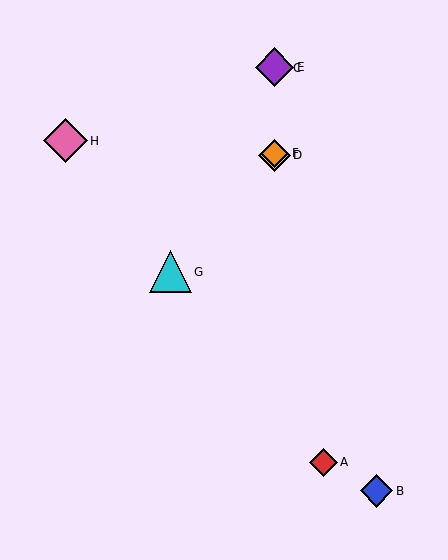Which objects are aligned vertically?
Objects C, D, E, F are aligned vertically.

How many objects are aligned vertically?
4 objects (C, D, E, F) are aligned vertically.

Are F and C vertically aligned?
Yes, both are at x≈274.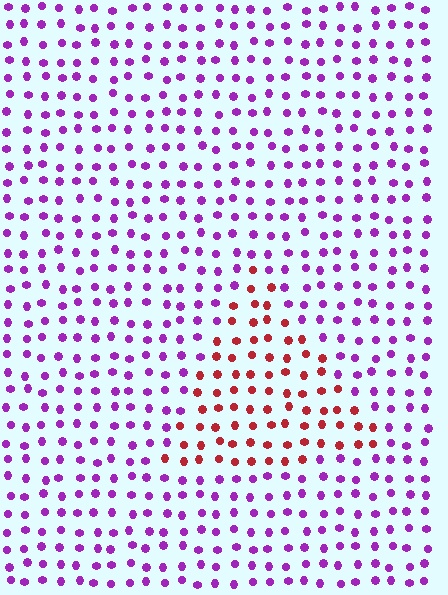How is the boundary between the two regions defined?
The boundary is defined purely by a slight shift in hue (about 64 degrees). Spacing, size, and orientation are identical on both sides.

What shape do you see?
I see a triangle.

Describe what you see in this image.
The image is filled with small purple elements in a uniform arrangement. A triangle-shaped region is visible where the elements are tinted to a slightly different hue, forming a subtle color boundary.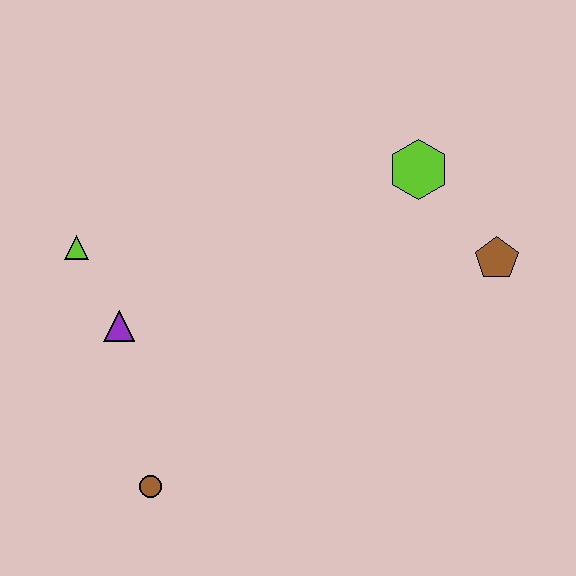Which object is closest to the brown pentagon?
The lime hexagon is closest to the brown pentagon.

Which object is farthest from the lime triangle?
The brown pentagon is farthest from the lime triangle.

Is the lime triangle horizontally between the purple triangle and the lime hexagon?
No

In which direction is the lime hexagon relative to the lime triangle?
The lime hexagon is to the right of the lime triangle.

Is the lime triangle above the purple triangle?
Yes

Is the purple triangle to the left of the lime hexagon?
Yes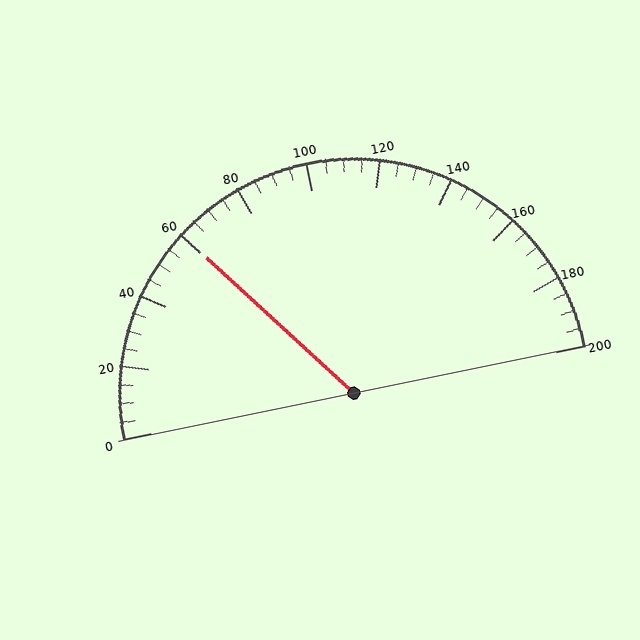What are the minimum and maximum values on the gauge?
The gauge ranges from 0 to 200.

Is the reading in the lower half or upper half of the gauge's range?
The reading is in the lower half of the range (0 to 200).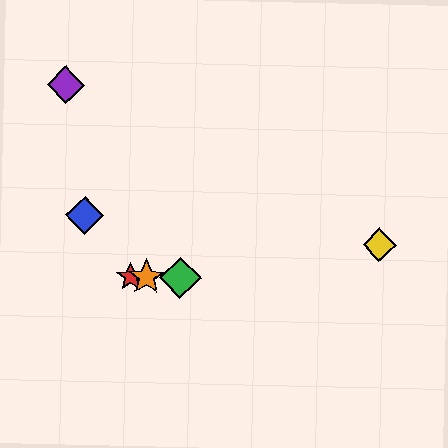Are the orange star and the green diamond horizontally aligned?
Yes, both are at y≈277.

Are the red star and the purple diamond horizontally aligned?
No, the red star is at y≈277 and the purple diamond is at y≈85.